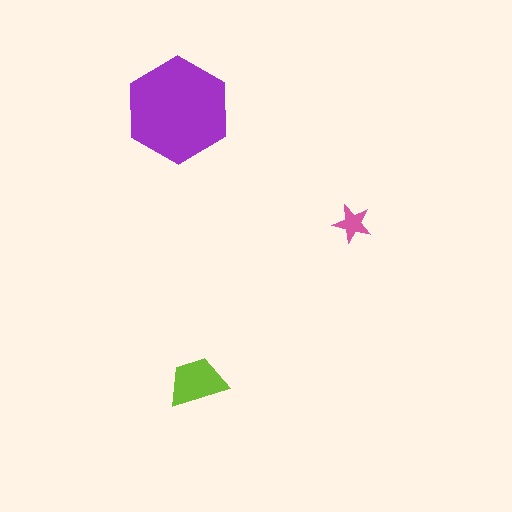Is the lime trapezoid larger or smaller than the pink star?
Larger.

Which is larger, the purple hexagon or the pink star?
The purple hexagon.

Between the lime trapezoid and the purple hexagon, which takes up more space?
The purple hexagon.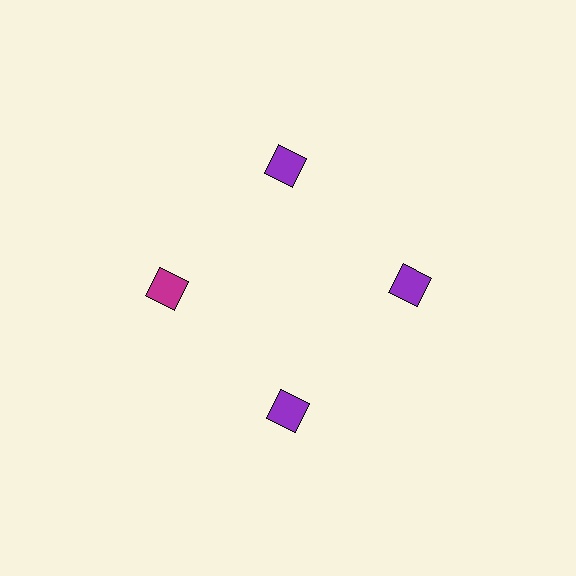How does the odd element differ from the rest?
It has a different color: magenta instead of purple.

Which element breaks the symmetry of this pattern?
The magenta diamond at roughly the 9 o'clock position breaks the symmetry. All other shapes are purple diamonds.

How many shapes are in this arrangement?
There are 4 shapes arranged in a ring pattern.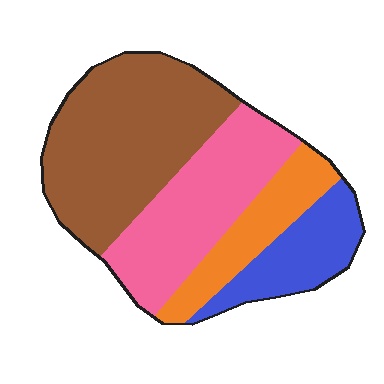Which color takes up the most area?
Brown, at roughly 40%.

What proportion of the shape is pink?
Pink takes up about one quarter (1/4) of the shape.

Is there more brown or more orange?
Brown.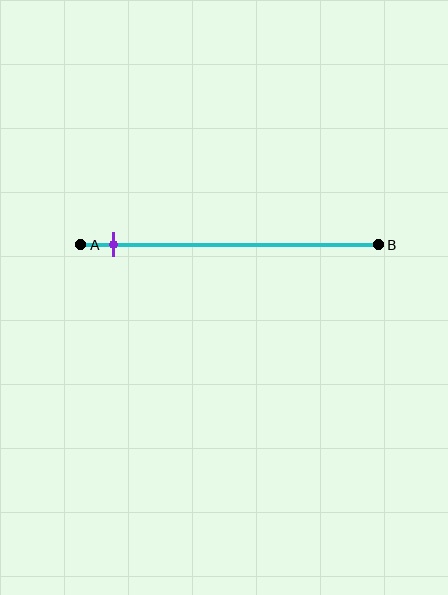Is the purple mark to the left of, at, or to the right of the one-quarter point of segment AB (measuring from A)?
The purple mark is to the left of the one-quarter point of segment AB.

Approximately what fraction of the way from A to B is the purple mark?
The purple mark is approximately 10% of the way from A to B.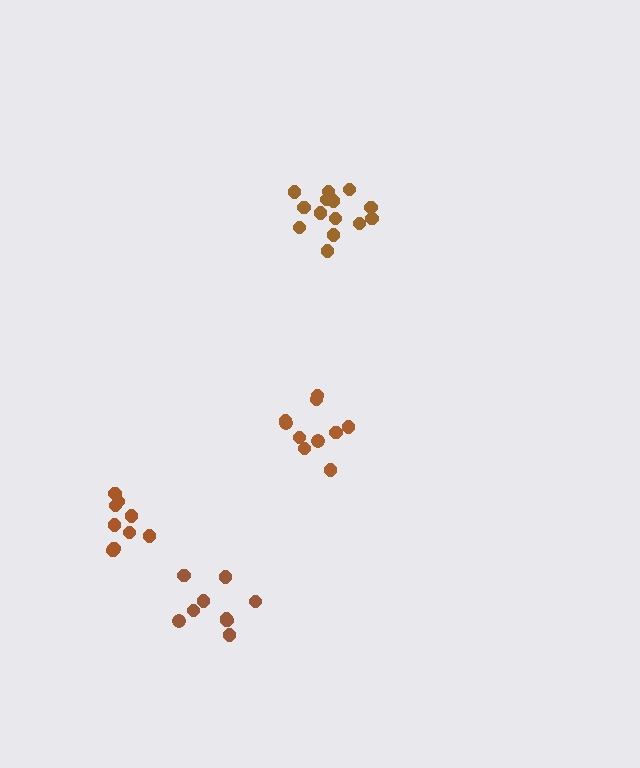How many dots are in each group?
Group 1: 10 dots, Group 2: 14 dots, Group 3: 9 dots, Group 4: 9 dots (42 total).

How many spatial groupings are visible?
There are 4 spatial groupings.